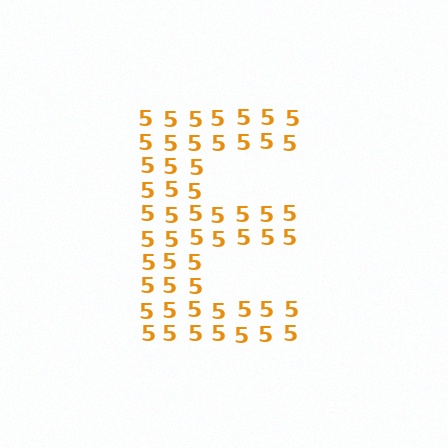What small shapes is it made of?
It is made of small digit 5's.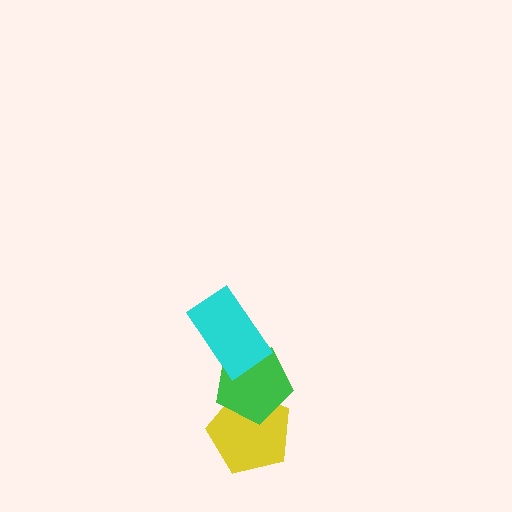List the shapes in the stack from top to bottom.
From top to bottom: the cyan rectangle, the green pentagon, the yellow pentagon.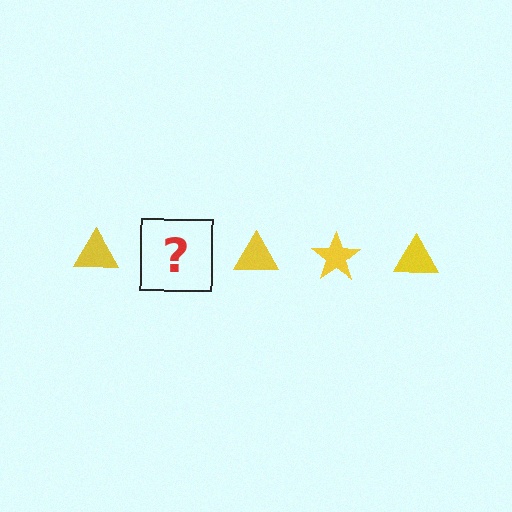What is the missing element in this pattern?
The missing element is a yellow star.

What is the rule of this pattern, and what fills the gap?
The rule is that the pattern cycles through triangle, star shapes in yellow. The gap should be filled with a yellow star.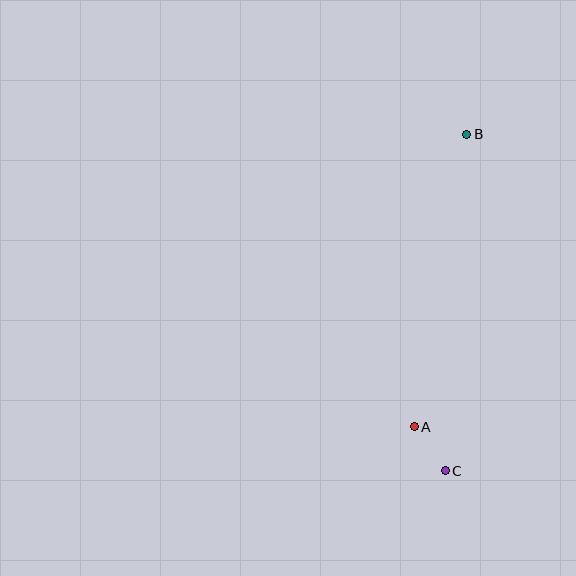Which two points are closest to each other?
Points A and C are closest to each other.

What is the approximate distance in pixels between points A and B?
The distance between A and B is approximately 297 pixels.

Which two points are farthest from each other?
Points B and C are farthest from each other.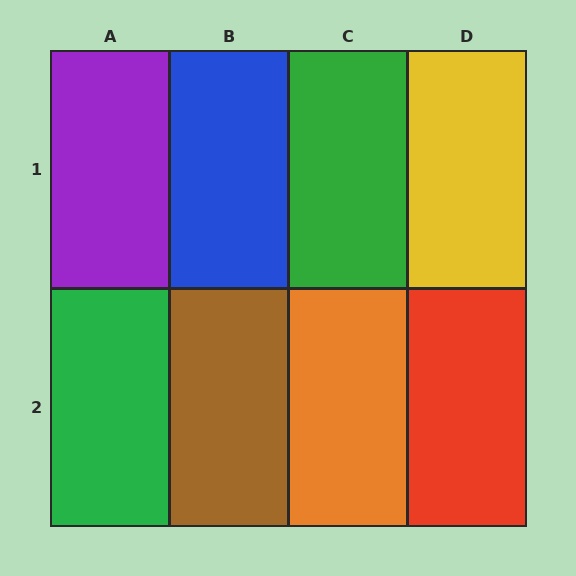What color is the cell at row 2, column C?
Orange.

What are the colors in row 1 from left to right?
Purple, blue, green, yellow.